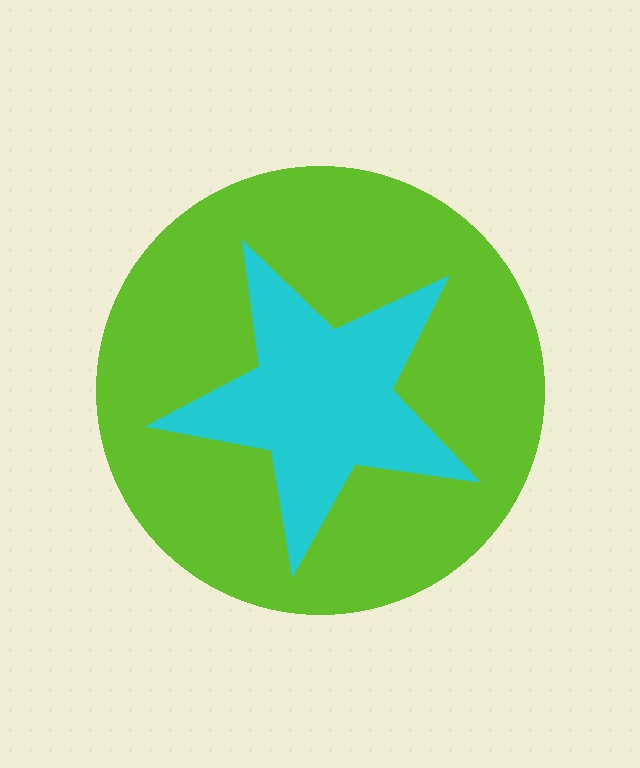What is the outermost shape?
The lime circle.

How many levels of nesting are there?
2.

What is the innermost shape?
The cyan star.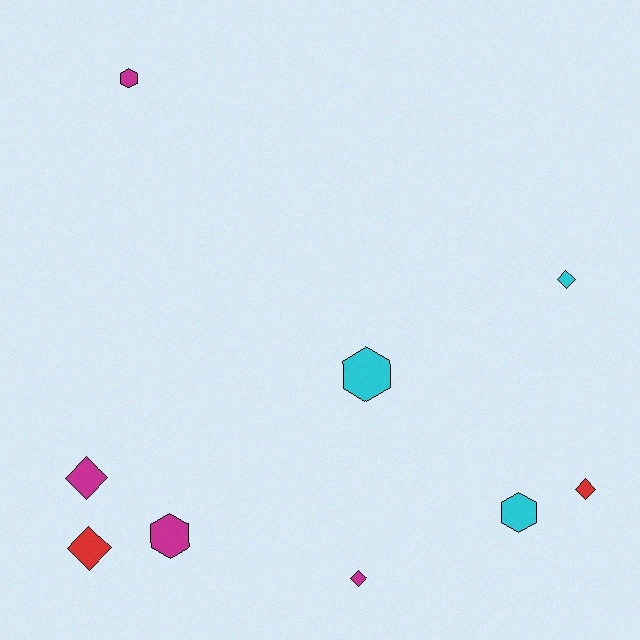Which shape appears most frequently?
Diamond, with 5 objects.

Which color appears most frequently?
Magenta, with 4 objects.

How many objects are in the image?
There are 9 objects.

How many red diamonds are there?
There are 2 red diamonds.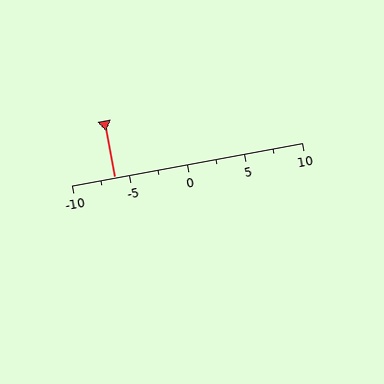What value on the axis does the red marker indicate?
The marker indicates approximately -6.2.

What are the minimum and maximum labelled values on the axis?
The axis runs from -10 to 10.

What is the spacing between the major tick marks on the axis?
The major ticks are spaced 5 apart.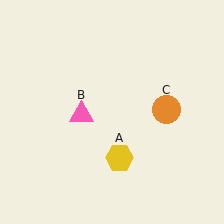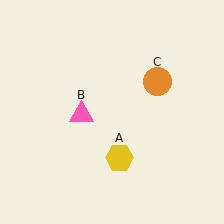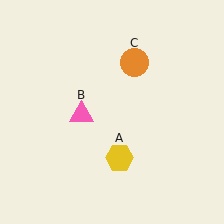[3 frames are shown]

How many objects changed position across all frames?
1 object changed position: orange circle (object C).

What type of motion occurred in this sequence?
The orange circle (object C) rotated counterclockwise around the center of the scene.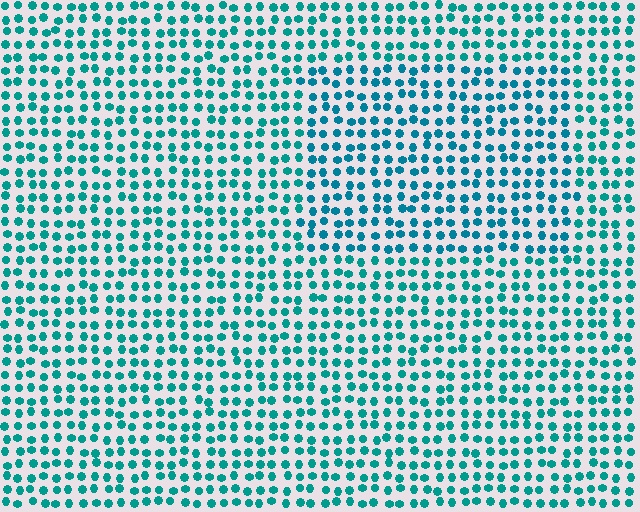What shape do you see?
I see a rectangle.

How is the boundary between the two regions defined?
The boundary is defined purely by a slight shift in hue (about 16 degrees). Spacing, size, and orientation are identical on both sides.